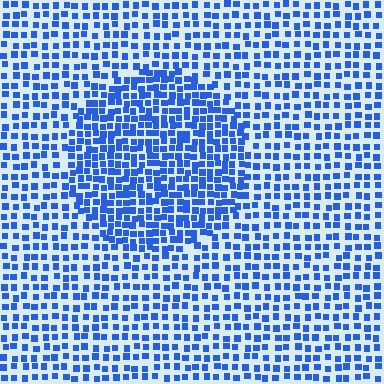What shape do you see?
I see a circle.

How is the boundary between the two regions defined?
The boundary is defined by a change in element density (approximately 1.7x ratio). All elements are the same color, size, and shape.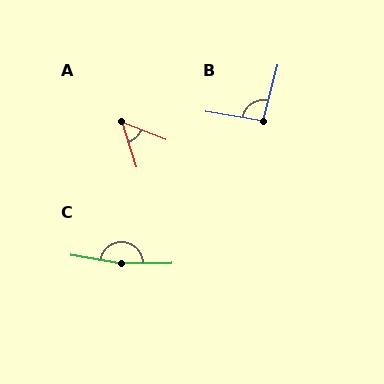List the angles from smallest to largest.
A (51°), B (95°), C (169°).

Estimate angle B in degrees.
Approximately 95 degrees.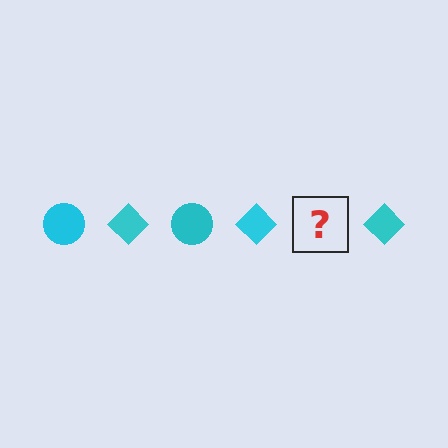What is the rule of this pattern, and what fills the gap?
The rule is that the pattern cycles through circle, diamond shapes in cyan. The gap should be filled with a cyan circle.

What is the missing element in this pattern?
The missing element is a cyan circle.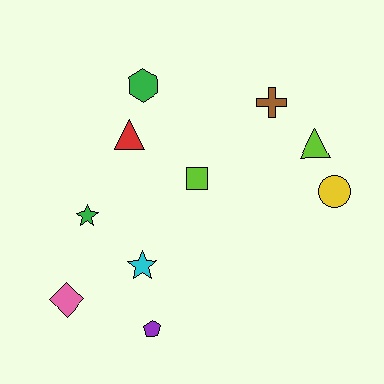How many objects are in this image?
There are 10 objects.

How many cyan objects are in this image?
There is 1 cyan object.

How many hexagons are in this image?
There is 1 hexagon.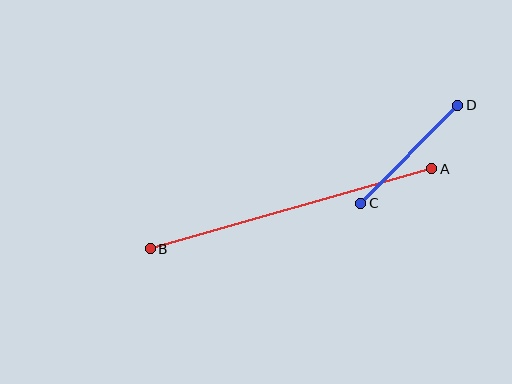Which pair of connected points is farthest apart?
Points A and B are farthest apart.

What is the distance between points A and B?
The distance is approximately 293 pixels.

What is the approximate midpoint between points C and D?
The midpoint is at approximately (409, 154) pixels.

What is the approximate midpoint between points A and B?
The midpoint is at approximately (291, 209) pixels.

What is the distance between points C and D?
The distance is approximately 138 pixels.